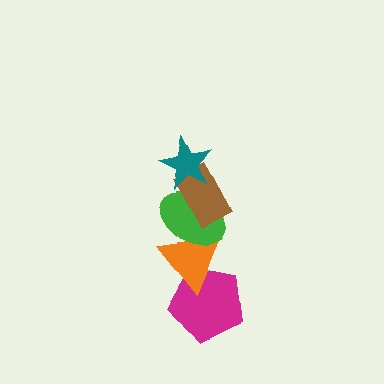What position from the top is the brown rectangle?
The brown rectangle is 2nd from the top.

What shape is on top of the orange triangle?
The green ellipse is on top of the orange triangle.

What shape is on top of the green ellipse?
The brown rectangle is on top of the green ellipse.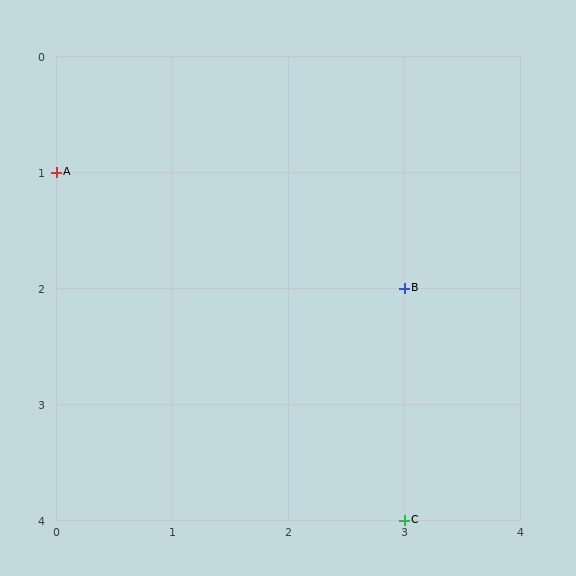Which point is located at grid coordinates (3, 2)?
Point B is at (3, 2).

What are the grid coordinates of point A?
Point A is at grid coordinates (0, 1).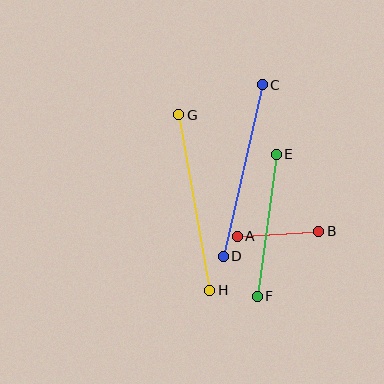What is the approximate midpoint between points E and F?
The midpoint is at approximately (267, 225) pixels.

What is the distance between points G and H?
The distance is approximately 178 pixels.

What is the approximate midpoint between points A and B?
The midpoint is at approximately (278, 234) pixels.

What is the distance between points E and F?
The distance is approximately 143 pixels.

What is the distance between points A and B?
The distance is approximately 82 pixels.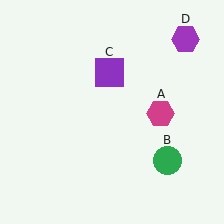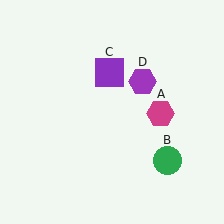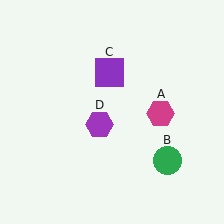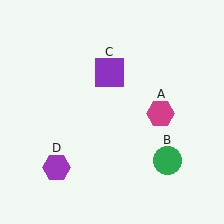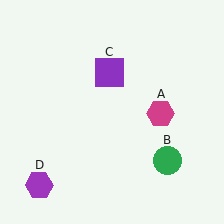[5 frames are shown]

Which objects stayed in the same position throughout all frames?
Magenta hexagon (object A) and green circle (object B) and purple square (object C) remained stationary.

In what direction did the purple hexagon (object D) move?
The purple hexagon (object D) moved down and to the left.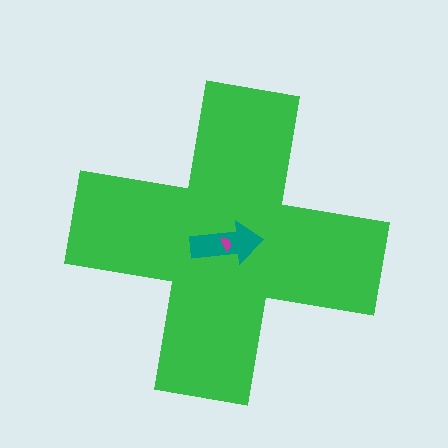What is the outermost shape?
The green cross.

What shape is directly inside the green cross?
The teal arrow.